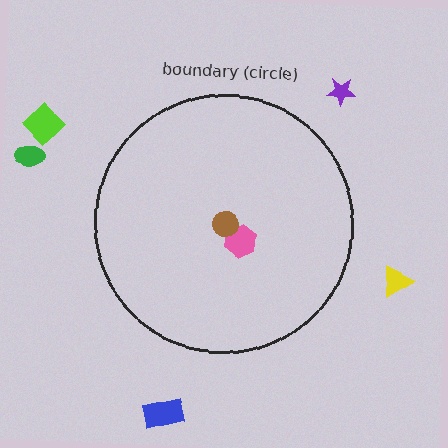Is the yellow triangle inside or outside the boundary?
Outside.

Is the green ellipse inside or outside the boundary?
Outside.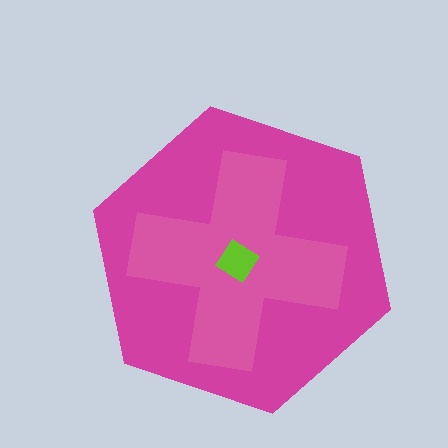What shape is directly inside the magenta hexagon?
The pink cross.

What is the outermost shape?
The magenta hexagon.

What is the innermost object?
The lime diamond.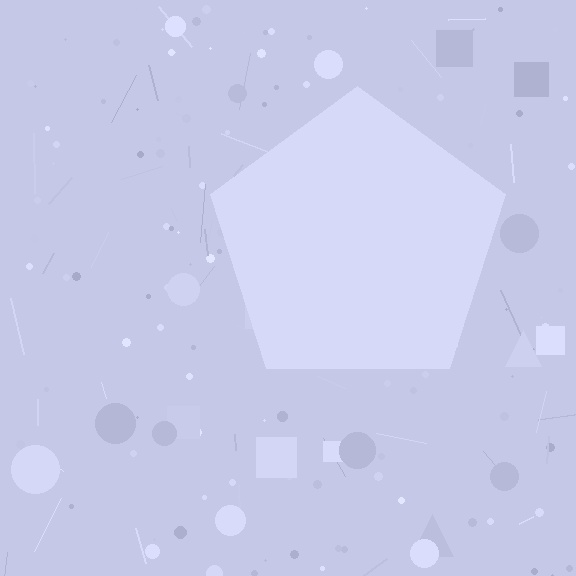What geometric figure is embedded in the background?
A pentagon is embedded in the background.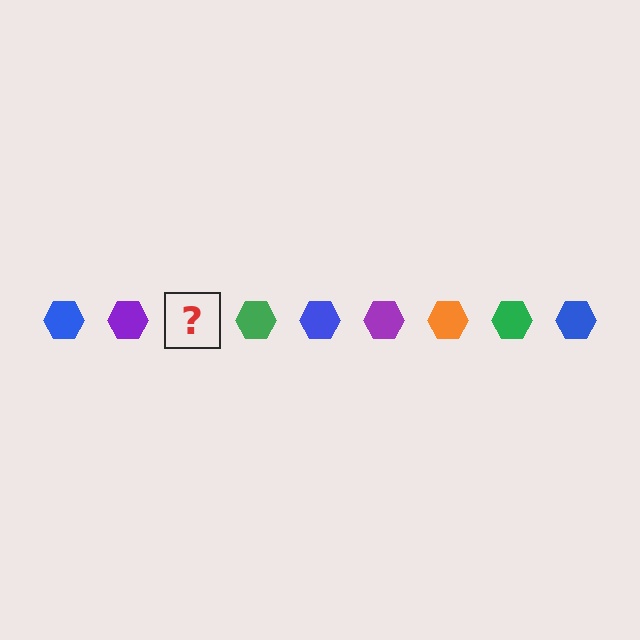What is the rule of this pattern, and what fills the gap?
The rule is that the pattern cycles through blue, purple, orange, green hexagons. The gap should be filled with an orange hexagon.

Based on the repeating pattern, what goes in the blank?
The blank should be an orange hexagon.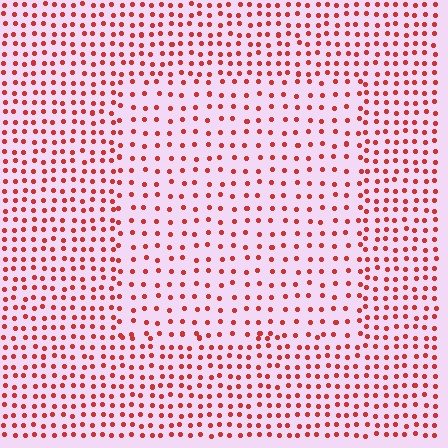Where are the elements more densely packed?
The elements are more densely packed outside the rectangle boundary.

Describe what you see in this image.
The image contains small red elements arranged at two different densities. A rectangle-shaped region is visible where the elements are less densely packed than the surrounding area.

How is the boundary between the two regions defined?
The boundary is defined by a change in element density (approximately 1.7x ratio). All elements are the same color, size, and shape.